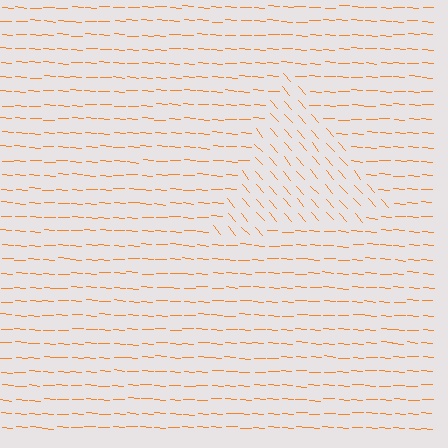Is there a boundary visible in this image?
Yes, there is a texture boundary formed by a change in line orientation.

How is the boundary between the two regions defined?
The boundary is defined purely by a change in line orientation (approximately 45 degrees difference). All lines are the same color and thickness.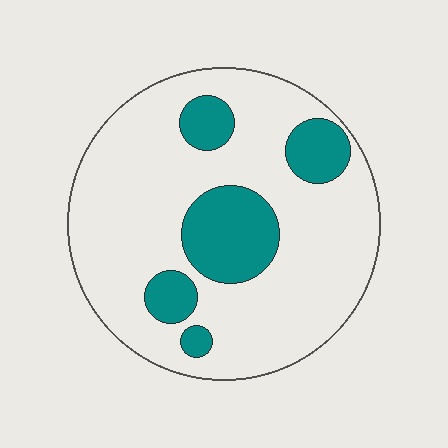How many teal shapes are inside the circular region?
5.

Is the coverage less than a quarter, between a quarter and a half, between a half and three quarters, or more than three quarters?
Less than a quarter.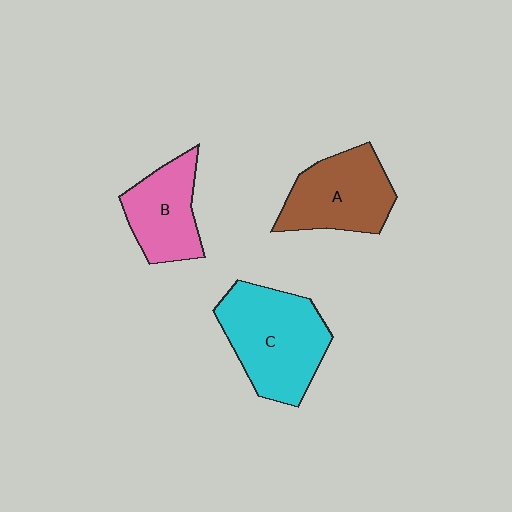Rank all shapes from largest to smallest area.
From largest to smallest: C (cyan), A (brown), B (pink).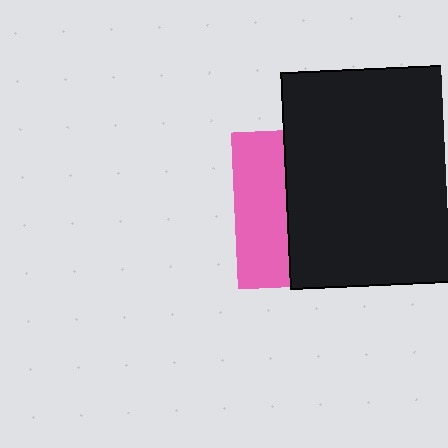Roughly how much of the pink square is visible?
A small part of it is visible (roughly 33%).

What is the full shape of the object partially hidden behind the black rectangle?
The partially hidden object is a pink square.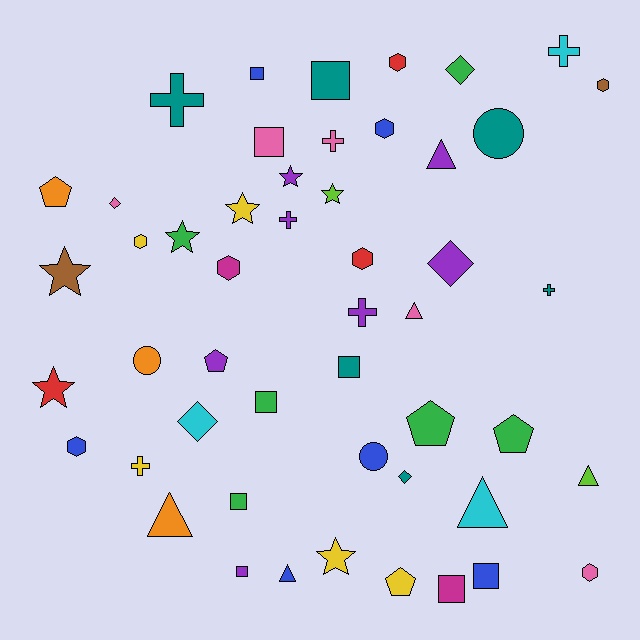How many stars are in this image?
There are 7 stars.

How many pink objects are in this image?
There are 5 pink objects.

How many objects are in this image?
There are 50 objects.